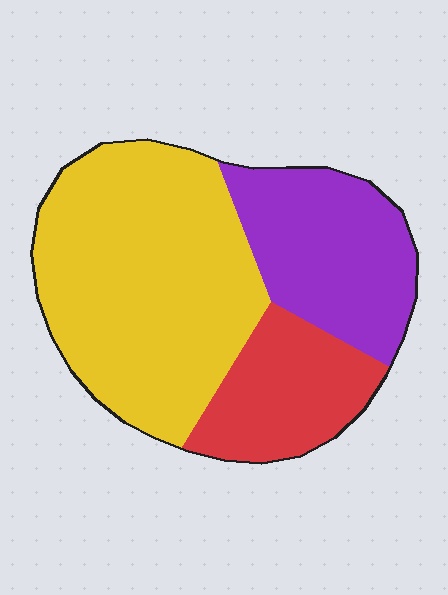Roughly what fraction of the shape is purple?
Purple covers roughly 25% of the shape.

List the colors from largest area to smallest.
From largest to smallest: yellow, purple, red.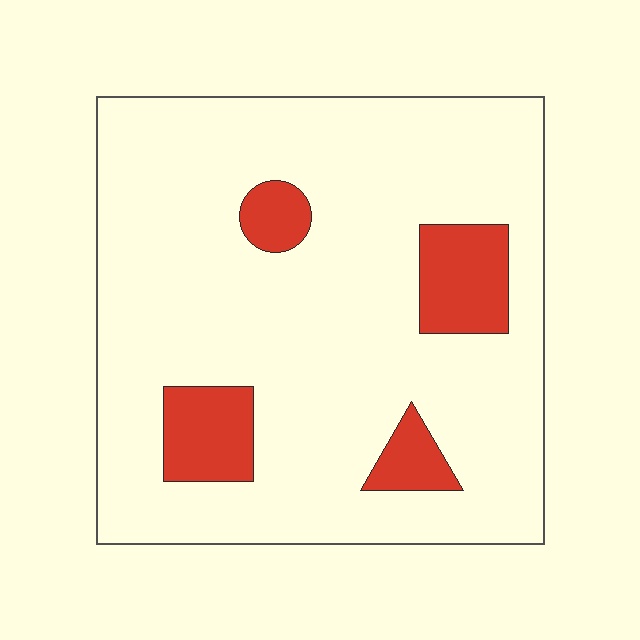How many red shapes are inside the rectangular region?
4.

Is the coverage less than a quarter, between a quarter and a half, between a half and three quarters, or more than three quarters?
Less than a quarter.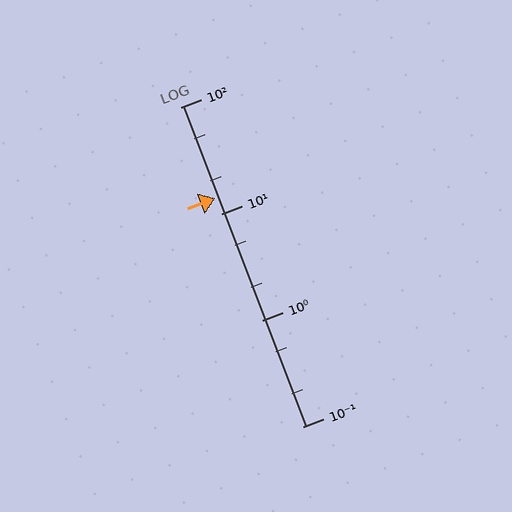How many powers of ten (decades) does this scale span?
The scale spans 3 decades, from 0.1 to 100.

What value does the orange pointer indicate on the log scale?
The pointer indicates approximately 14.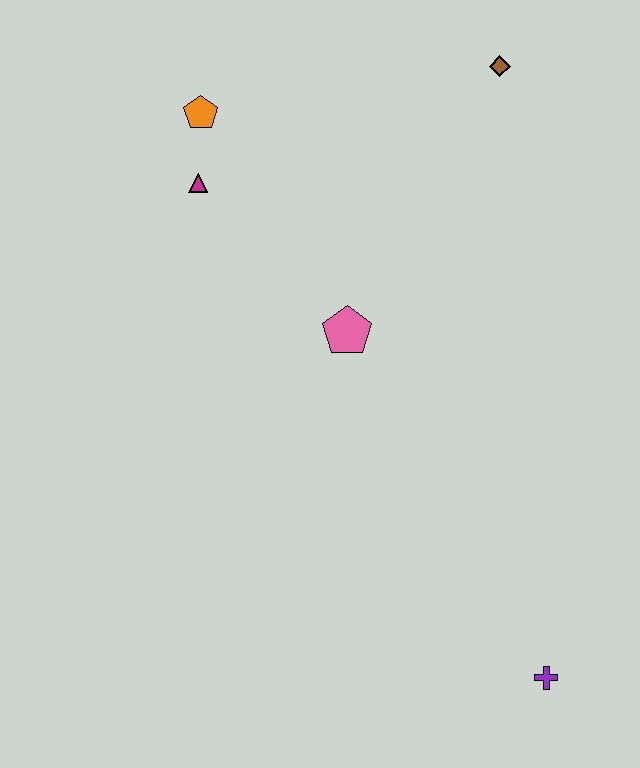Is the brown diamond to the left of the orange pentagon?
No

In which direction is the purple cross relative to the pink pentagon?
The purple cross is below the pink pentagon.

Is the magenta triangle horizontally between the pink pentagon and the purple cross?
No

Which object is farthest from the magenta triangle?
The purple cross is farthest from the magenta triangle.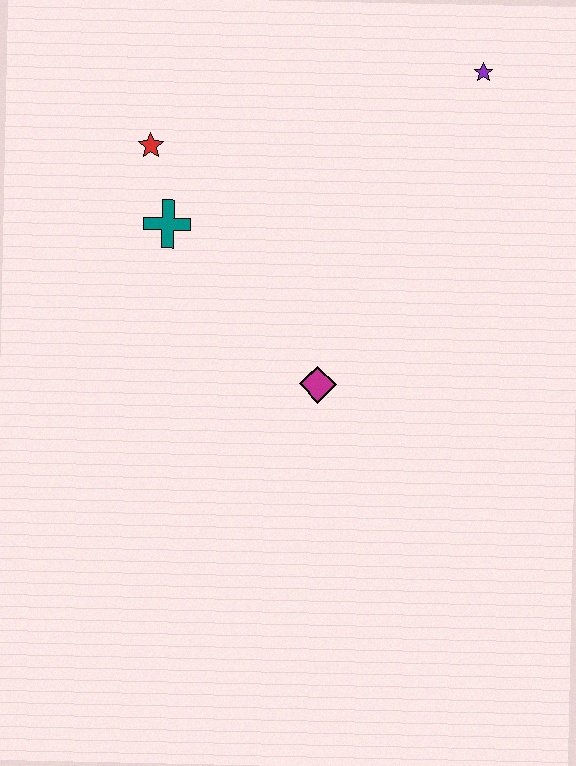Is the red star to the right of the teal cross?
No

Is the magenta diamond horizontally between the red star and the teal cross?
No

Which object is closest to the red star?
The teal cross is closest to the red star.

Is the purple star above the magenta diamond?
Yes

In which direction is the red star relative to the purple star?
The red star is to the left of the purple star.